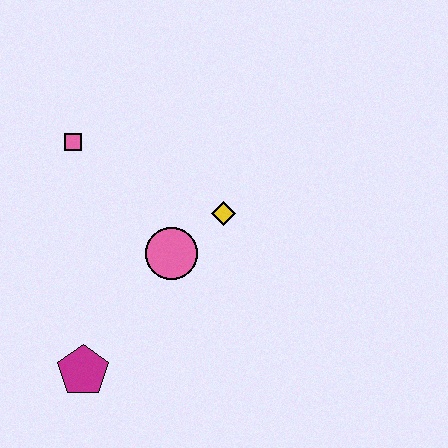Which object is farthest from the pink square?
The magenta pentagon is farthest from the pink square.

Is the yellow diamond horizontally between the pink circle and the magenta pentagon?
No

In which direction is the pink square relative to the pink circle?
The pink square is above the pink circle.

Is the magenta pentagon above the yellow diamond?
No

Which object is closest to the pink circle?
The yellow diamond is closest to the pink circle.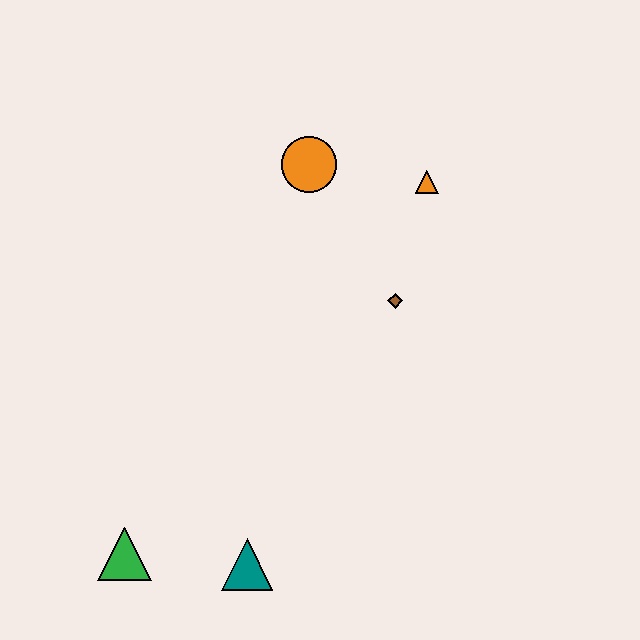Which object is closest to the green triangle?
The teal triangle is closest to the green triangle.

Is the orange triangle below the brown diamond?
No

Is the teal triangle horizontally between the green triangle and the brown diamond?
Yes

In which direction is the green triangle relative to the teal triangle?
The green triangle is to the left of the teal triangle.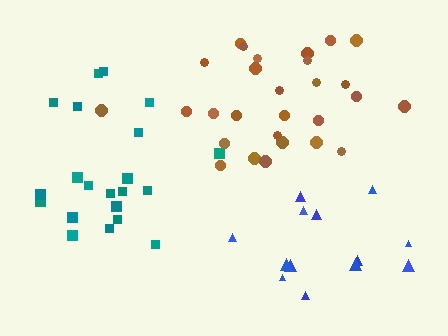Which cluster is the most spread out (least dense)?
Teal.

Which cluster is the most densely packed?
Brown.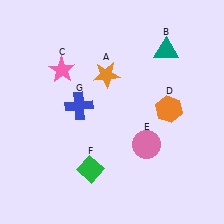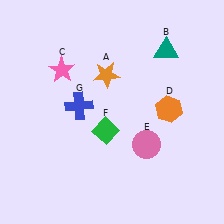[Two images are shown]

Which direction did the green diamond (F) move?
The green diamond (F) moved up.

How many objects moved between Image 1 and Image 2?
1 object moved between the two images.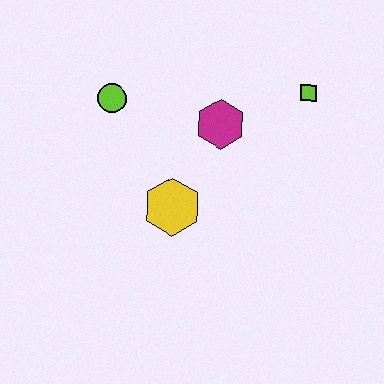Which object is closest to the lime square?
The magenta hexagon is closest to the lime square.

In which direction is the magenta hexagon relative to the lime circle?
The magenta hexagon is to the right of the lime circle.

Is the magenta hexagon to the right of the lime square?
No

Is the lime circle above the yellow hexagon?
Yes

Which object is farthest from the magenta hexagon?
The lime circle is farthest from the magenta hexagon.